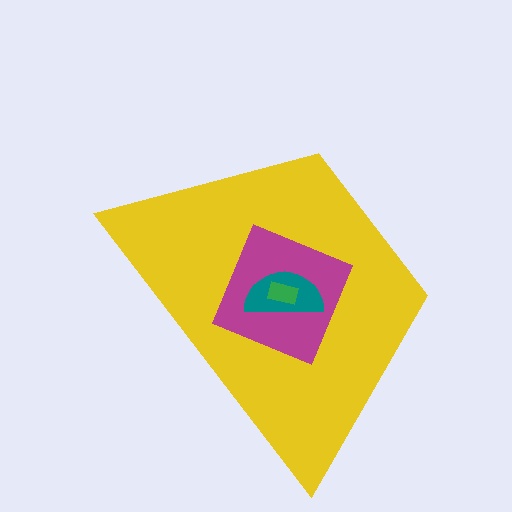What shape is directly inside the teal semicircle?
The green rectangle.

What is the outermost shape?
The yellow trapezoid.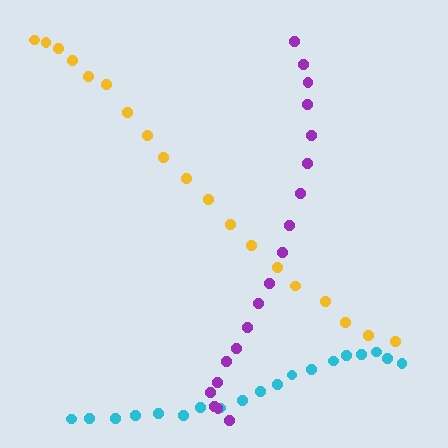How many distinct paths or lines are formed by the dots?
There are 3 distinct paths.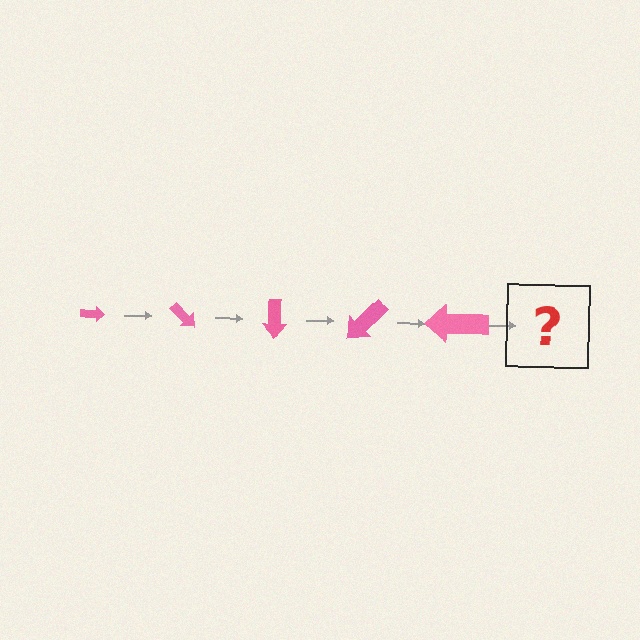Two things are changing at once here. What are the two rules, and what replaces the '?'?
The two rules are that the arrow grows larger each step and it rotates 45 degrees each step. The '?' should be an arrow, larger than the previous one and rotated 225 degrees from the start.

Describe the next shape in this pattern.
It should be an arrow, larger than the previous one and rotated 225 degrees from the start.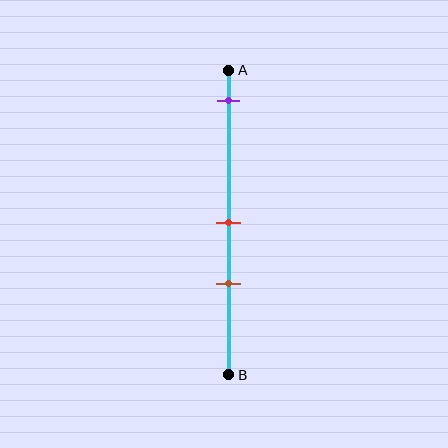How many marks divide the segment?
There are 3 marks dividing the segment.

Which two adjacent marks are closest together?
The red and brown marks are the closest adjacent pair.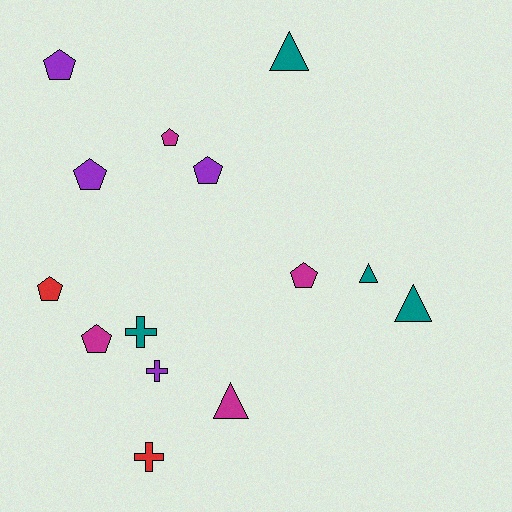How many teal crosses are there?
There is 1 teal cross.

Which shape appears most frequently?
Pentagon, with 7 objects.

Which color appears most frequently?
Magenta, with 4 objects.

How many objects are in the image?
There are 14 objects.